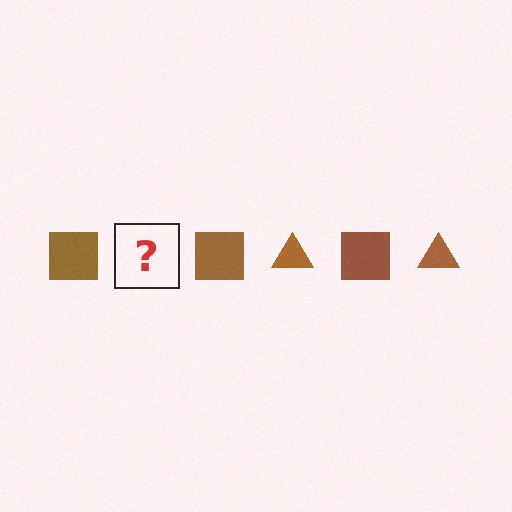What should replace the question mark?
The question mark should be replaced with a brown triangle.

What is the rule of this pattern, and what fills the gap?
The rule is that the pattern cycles through square, triangle shapes in brown. The gap should be filled with a brown triangle.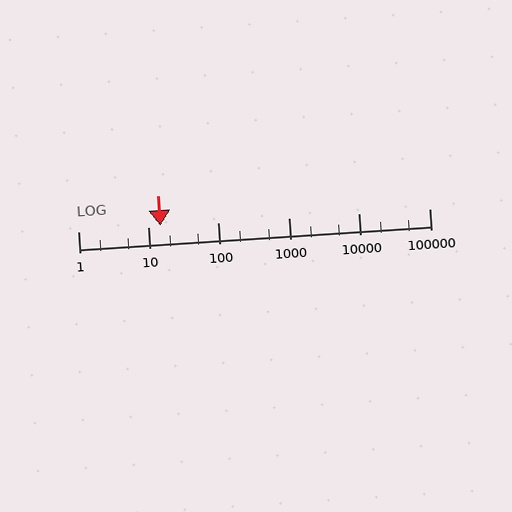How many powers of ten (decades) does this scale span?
The scale spans 5 decades, from 1 to 100000.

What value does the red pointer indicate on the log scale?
The pointer indicates approximately 15.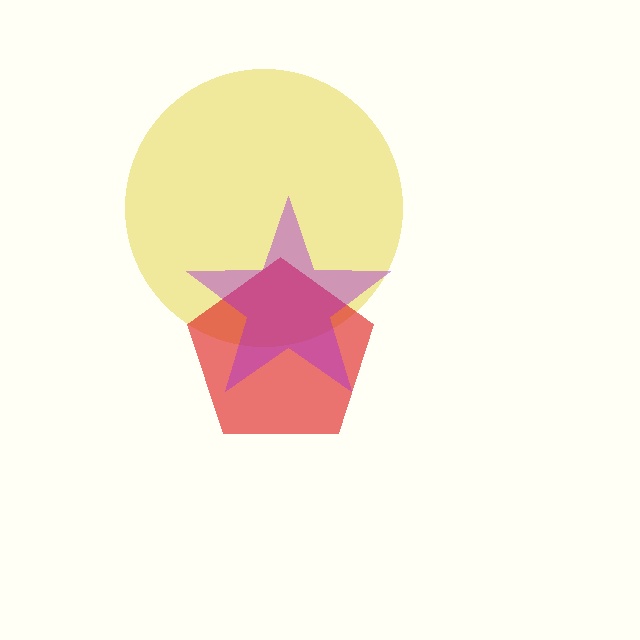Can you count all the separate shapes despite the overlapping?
Yes, there are 3 separate shapes.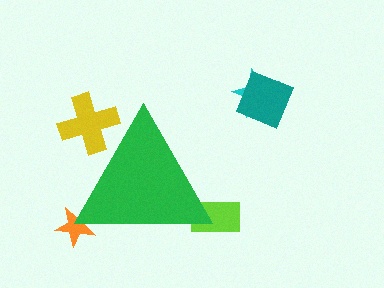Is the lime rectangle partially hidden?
Yes, the lime rectangle is partially hidden behind the green triangle.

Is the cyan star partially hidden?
No, the cyan star is fully visible.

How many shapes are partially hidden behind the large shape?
3 shapes are partially hidden.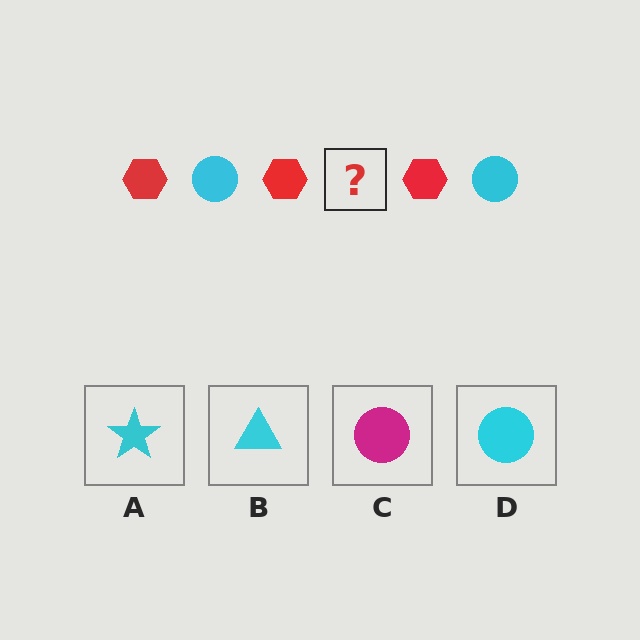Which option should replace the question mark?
Option D.